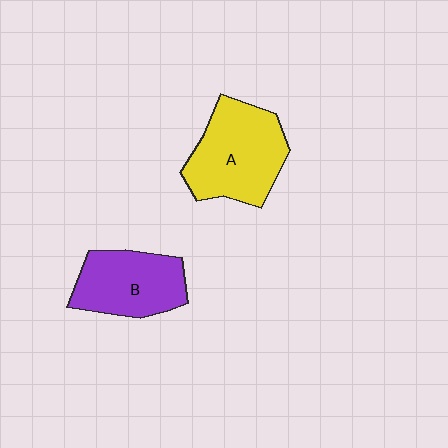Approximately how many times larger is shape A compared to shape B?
Approximately 1.2 times.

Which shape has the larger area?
Shape A (yellow).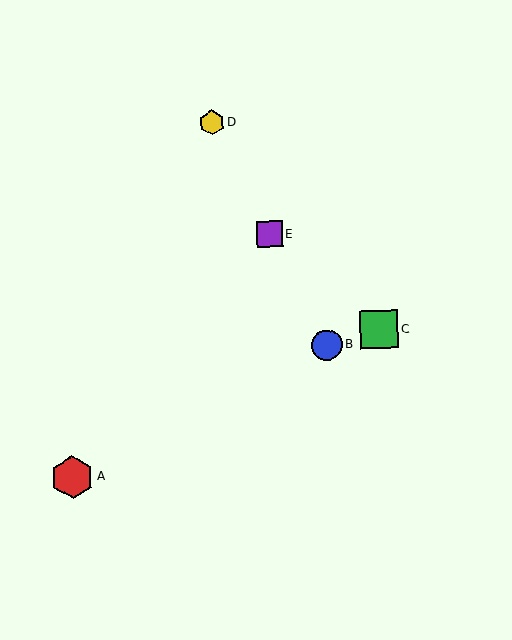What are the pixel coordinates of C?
Object C is at (379, 329).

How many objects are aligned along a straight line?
3 objects (B, D, E) are aligned along a straight line.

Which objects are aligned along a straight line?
Objects B, D, E are aligned along a straight line.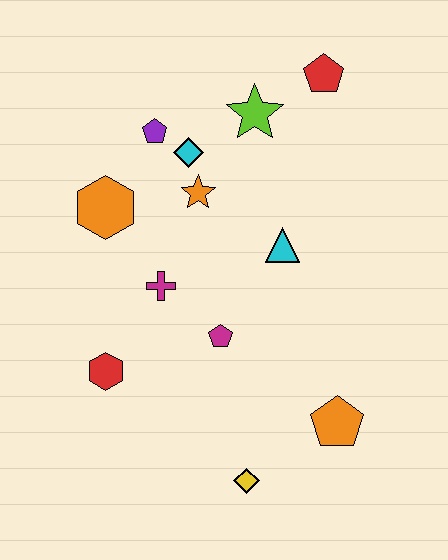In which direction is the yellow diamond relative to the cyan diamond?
The yellow diamond is below the cyan diamond.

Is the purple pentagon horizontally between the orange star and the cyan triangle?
No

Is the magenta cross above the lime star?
No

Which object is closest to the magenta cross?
The magenta pentagon is closest to the magenta cross.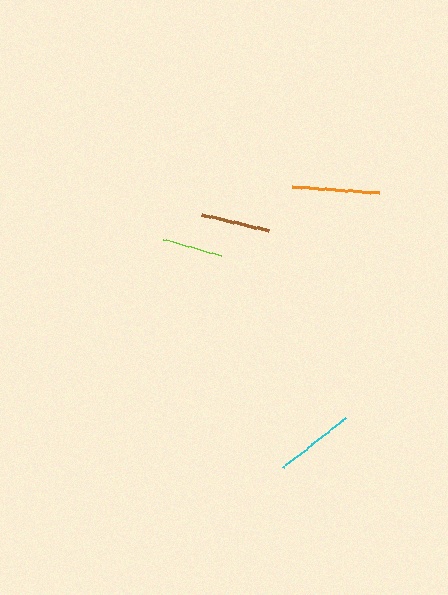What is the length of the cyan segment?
The cyan segment is approximately 80 pixels long.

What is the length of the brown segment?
The brown segment is approximately 68 pixels long.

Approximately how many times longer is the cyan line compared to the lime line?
The cyan line is approximately 1.3 times the length of the lime line.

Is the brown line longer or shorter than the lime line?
The brown line is longer than the lime line.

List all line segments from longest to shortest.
From longest to shortest: orange, cyan, brown, lime.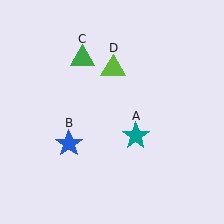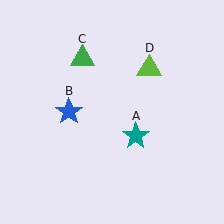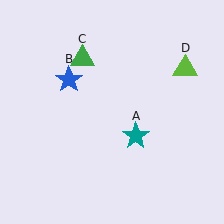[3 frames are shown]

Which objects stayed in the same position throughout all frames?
Teal star (object A) and green triangle (object C) remained stationary.